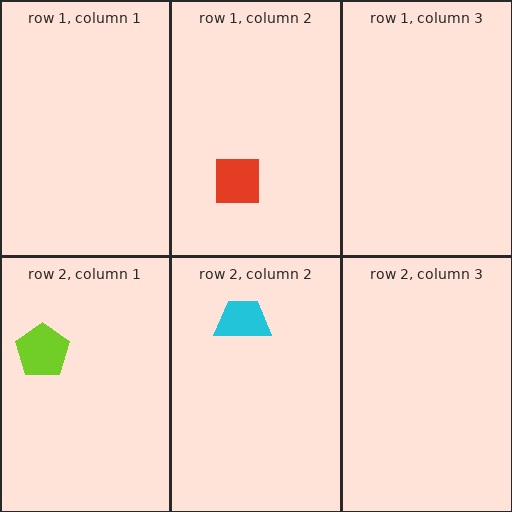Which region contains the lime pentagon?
The row 2, column 1 region.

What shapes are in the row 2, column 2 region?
The cyan trapezoid.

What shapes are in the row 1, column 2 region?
The red square.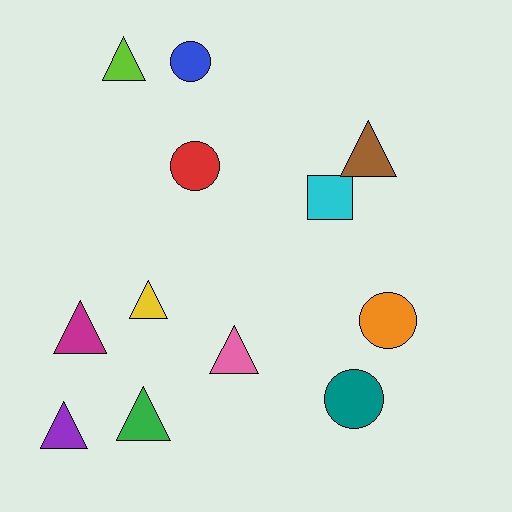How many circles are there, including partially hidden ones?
There are 4 circles.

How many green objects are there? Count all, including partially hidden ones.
There is 1 green object.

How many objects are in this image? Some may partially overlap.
There are 12 objects.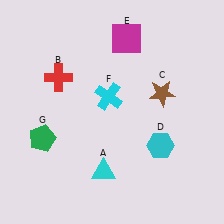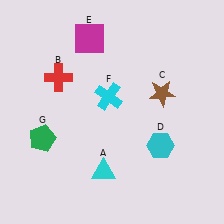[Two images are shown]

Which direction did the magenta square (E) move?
The magenta square (E) moved left.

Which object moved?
The magenta square (E) moved left.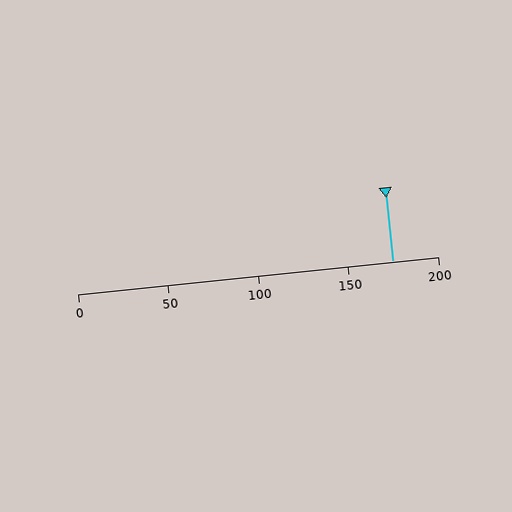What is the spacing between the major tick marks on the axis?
The major ticks are spaced 50 apart.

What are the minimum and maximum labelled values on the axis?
The axis runs from 0 to 200.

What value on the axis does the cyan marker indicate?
The marker indicates approximately 175.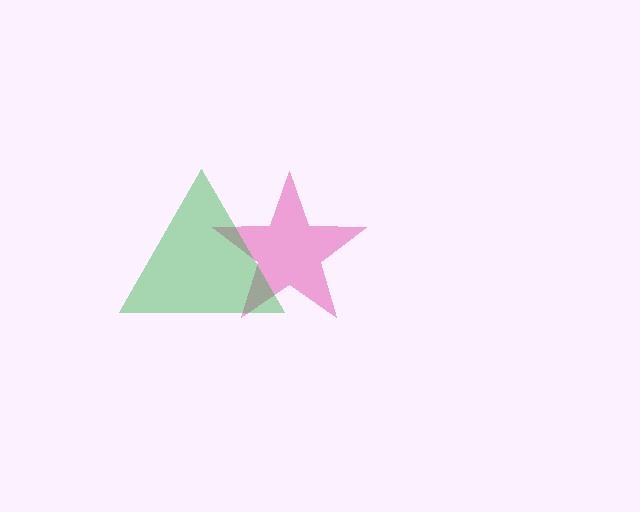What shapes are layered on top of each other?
The layered shapes are: a pink star, a green triangle.